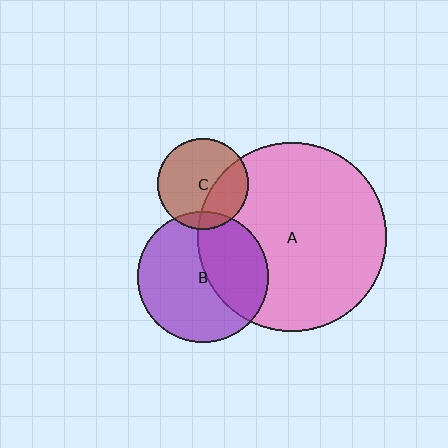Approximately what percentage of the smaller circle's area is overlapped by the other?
Approximately 10%.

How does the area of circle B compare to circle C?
Approximately 2.1 times.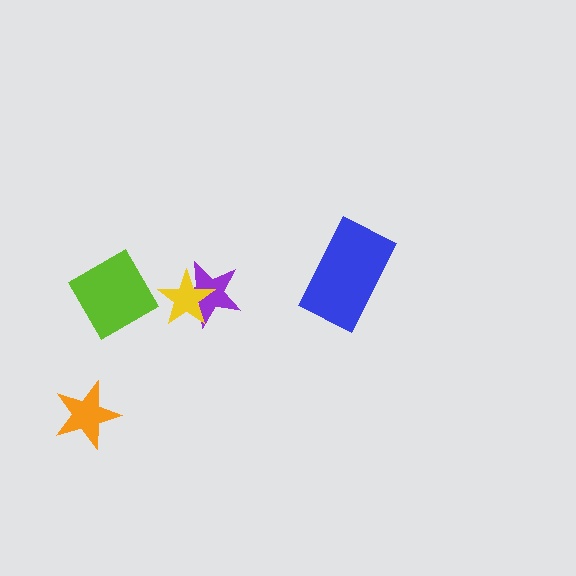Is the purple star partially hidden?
Yes, it is partially covered by another shape.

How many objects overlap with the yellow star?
1 object overlaps with the yellow star.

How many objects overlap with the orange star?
0 objects overlap with the orange star.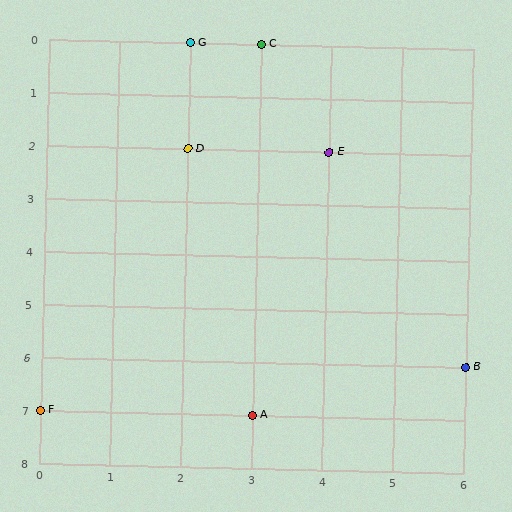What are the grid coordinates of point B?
Point B is at grid coordinates (6, 6).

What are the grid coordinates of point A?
Point A is at grid coordinates (3, 7).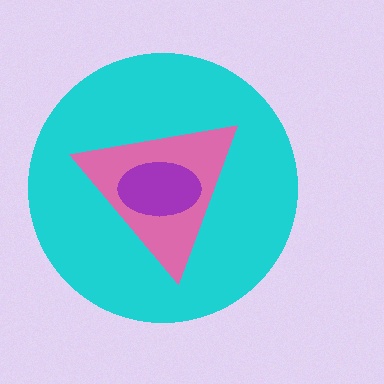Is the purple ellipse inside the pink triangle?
Yes.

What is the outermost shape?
The cyan circle.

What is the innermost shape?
The purple ellipse.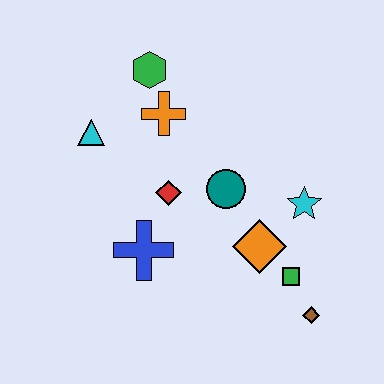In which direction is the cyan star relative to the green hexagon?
The cyan star is to the right of the green hexagon.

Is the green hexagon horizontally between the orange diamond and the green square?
No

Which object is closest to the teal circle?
The red diamond is closest to the teal circle.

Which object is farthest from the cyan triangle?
The brown diamond is farthest from the cyan triangle.